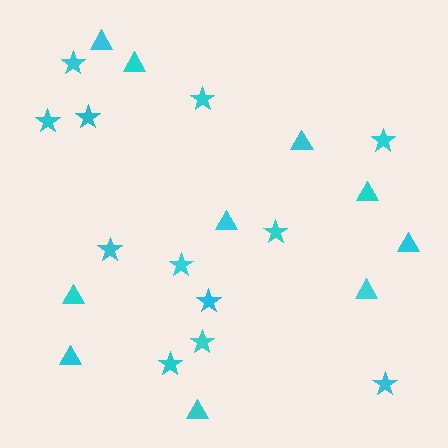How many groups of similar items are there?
There are 2 groups: one group of stars (12) and one group of triangles (10).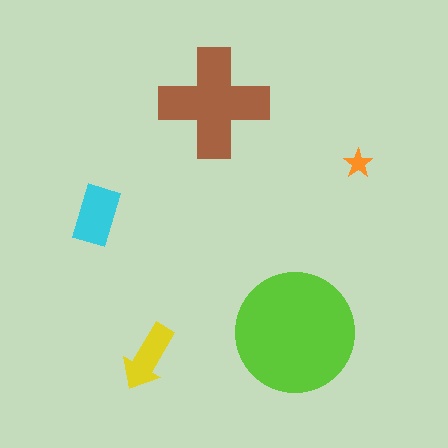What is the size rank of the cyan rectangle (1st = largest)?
3rd.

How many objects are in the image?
There are 5 objects in the image.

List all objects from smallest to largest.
The orange star, the yellow arrow, the cyan rectangle, the brown cross, the lime circle.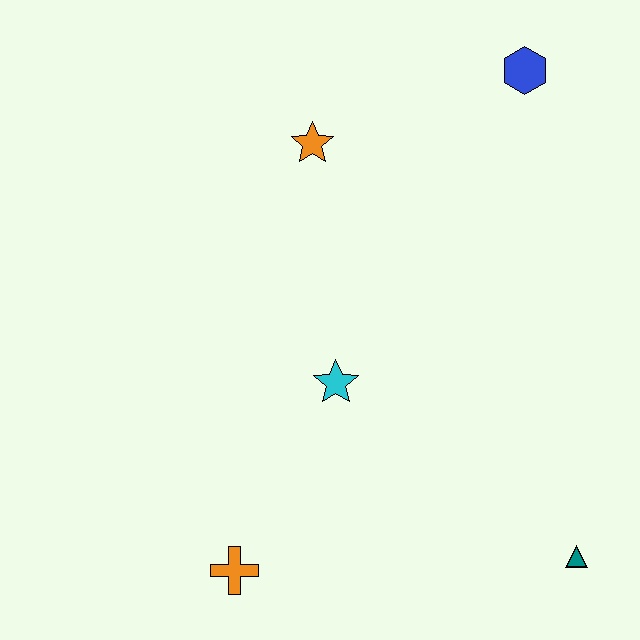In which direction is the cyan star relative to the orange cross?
The cyan star is above the orange cross.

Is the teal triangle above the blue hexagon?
No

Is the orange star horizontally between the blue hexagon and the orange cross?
Yes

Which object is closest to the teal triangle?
The cyan star is closest to the teal triangle.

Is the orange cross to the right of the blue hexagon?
No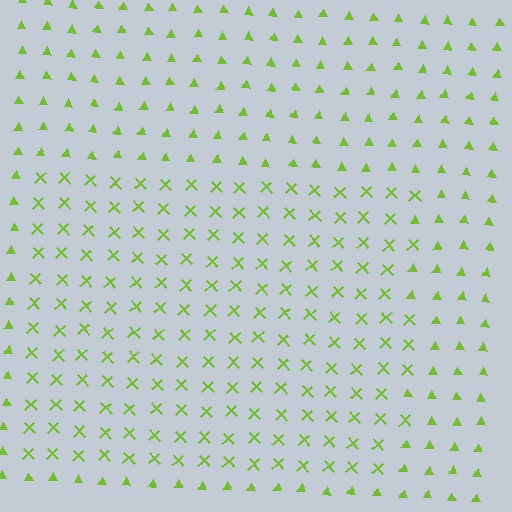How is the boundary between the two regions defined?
The boundary is defined by a change in element shape: X marks inside vs. triangles outside. All elements share the same color and spacing.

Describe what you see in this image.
The image is filled with small lime elements arranged in a uniform grid. A rectangle-shaped region contains X marks, while the surrounding area contains triangles. The boundary is defined purely by the change in element shape.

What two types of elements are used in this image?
The image uses X marks inside the rectangle region and triangles outside it.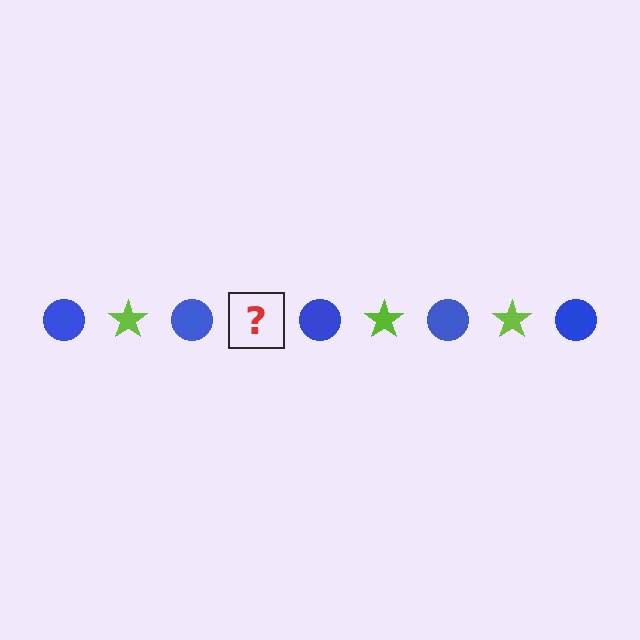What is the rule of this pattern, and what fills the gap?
The rule is that the pattern alternates between blue circle and lime star. The gap should be filled with a lime star.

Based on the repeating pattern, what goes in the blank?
The blank should be a lime star.